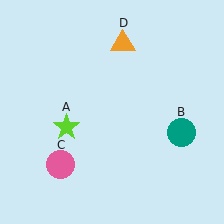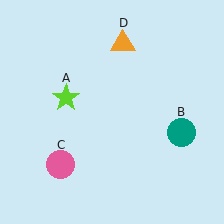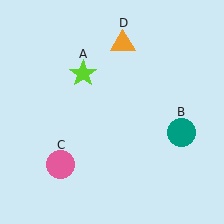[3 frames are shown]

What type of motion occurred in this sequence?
The lime star (object A) rotated clockwise around the center of the scene.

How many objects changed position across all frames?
1 object changed position: lime star (object A).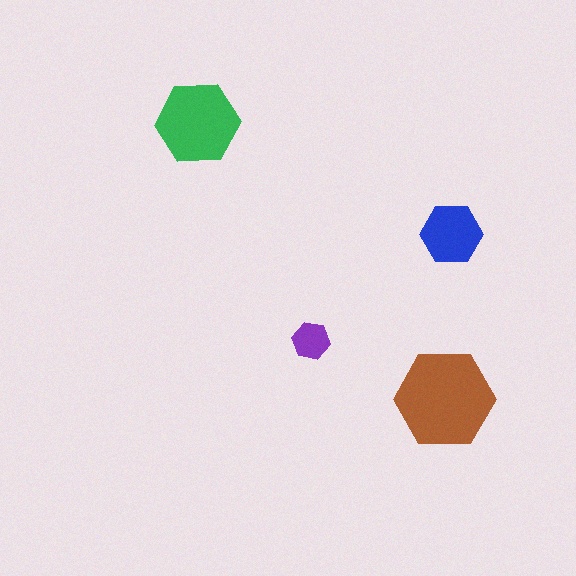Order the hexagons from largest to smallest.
the brown one, the green one, the blue one, the purple one.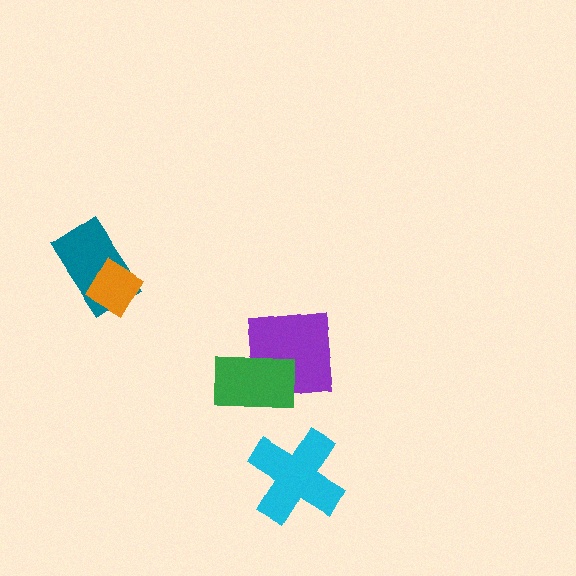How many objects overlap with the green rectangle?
1 object overlaps with the green rectangle.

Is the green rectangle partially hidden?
No, no other shape covers it.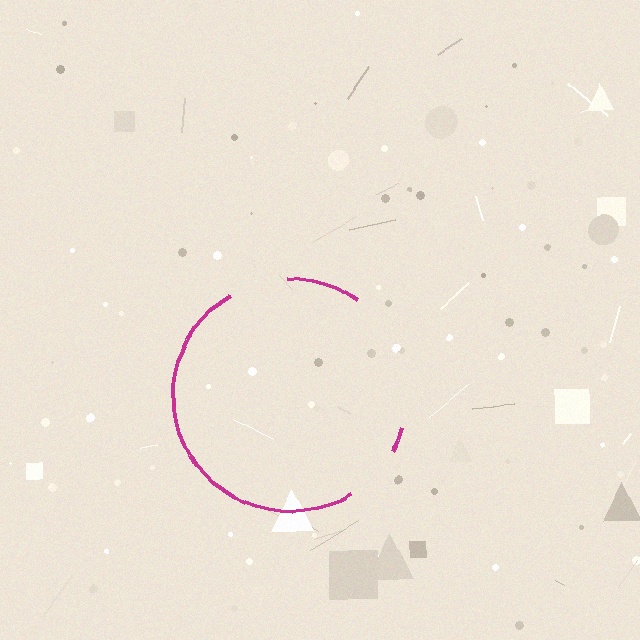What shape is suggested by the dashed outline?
The dashed outline suggests a circle.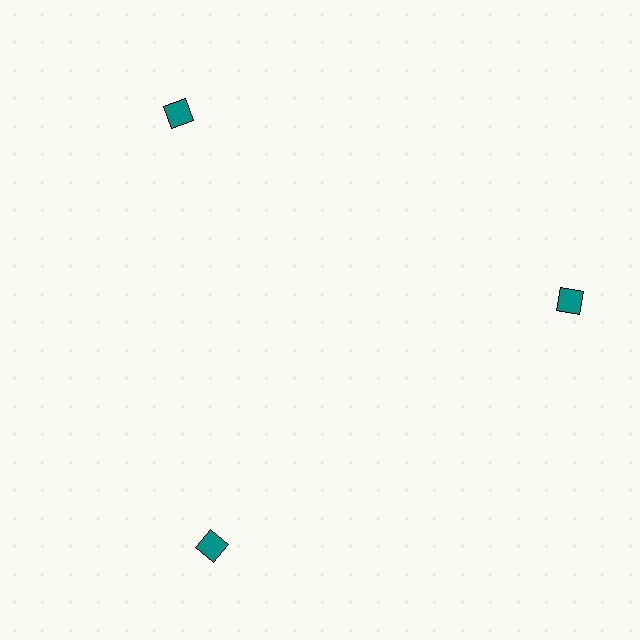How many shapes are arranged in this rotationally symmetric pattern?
There are 3 shapes, arranged in 3 groups of 1.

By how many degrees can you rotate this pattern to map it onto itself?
The pattern maps onto itself every 120 degrees of rotation.